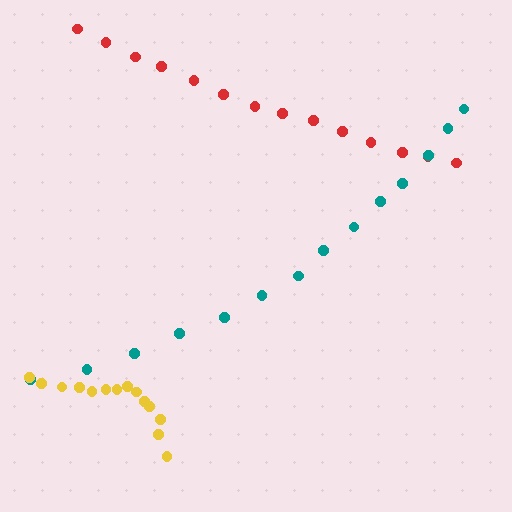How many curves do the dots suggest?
There are 3 distinct paths.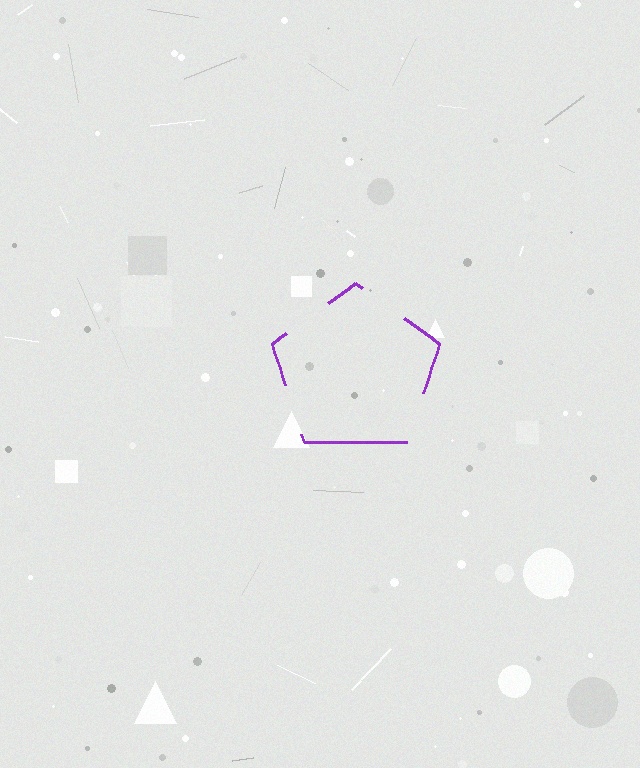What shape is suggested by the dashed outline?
The dashed outline suggests a pentagon.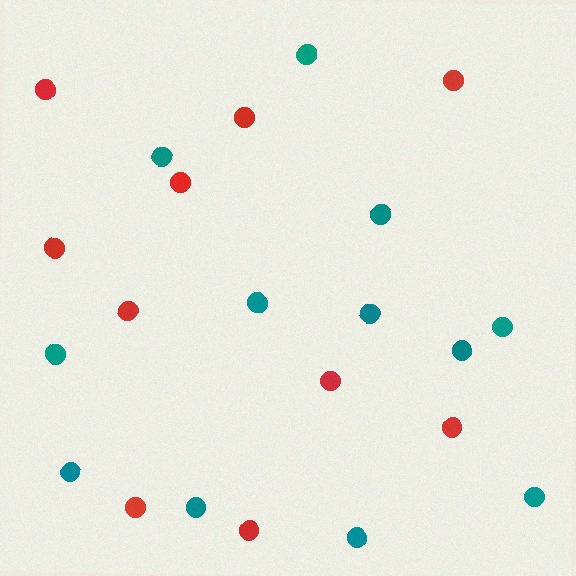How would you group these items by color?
There are 2 groups: one group of teal circles (12) and one group of red circles (10).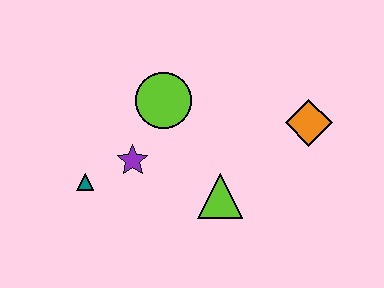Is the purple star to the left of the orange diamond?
Yes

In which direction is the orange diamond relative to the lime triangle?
The orange diamond is to the right of the lime triangle.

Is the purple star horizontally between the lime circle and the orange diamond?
No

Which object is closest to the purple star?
The teal triangle is closest to the purple star.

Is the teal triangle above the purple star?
No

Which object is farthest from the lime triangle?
The teal triangle is farthest from the lime triangle.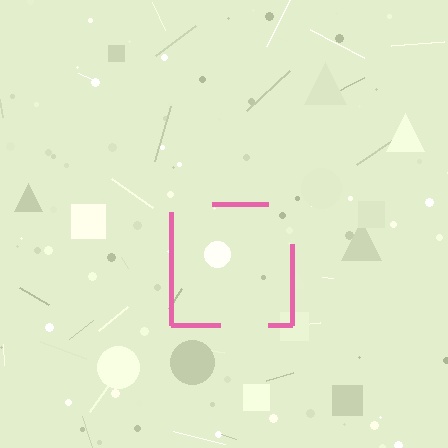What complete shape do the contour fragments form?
The contour fragments form a square.